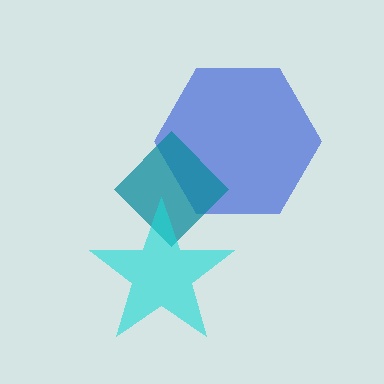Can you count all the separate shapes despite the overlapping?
Yes, there are 3 separate shapes.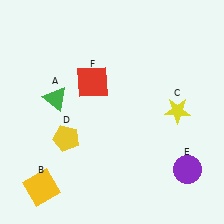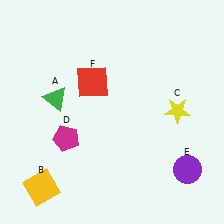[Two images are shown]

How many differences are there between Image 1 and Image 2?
There is 1 difference between the two images.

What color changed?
The pentagon (D) changed from yellow in Image 1 to magenta in Image 2.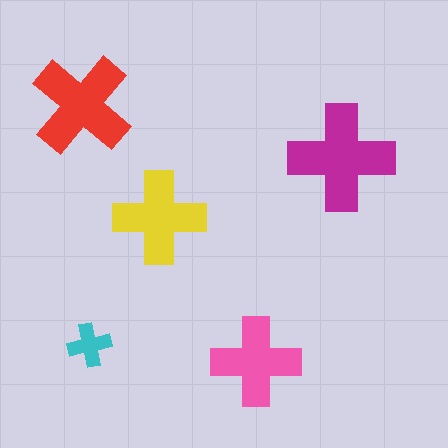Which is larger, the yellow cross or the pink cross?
The yellow one.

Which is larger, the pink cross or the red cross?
The red one.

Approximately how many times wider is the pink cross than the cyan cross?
About 2 times wider.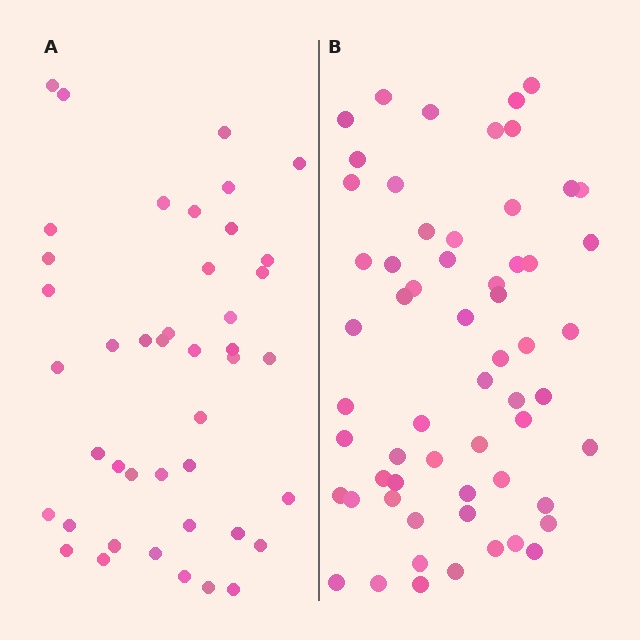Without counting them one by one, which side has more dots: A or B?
Region B (the right region) has more dots.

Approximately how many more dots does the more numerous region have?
Region B has approximately 15 more dots than region A.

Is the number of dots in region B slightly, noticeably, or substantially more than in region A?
Region B has noticeably more, but not dramatically so. The ratio is roughly 1.4 to 1.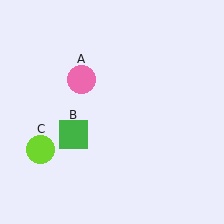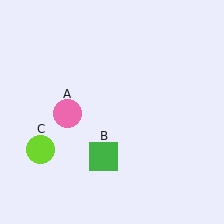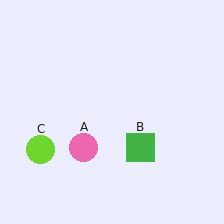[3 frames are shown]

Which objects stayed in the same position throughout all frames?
Lime circle (object C) remained stationary.